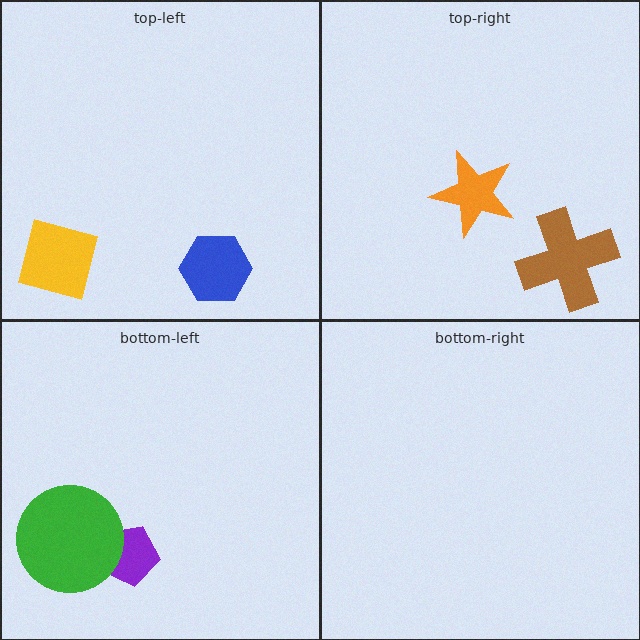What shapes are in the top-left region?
The yellow square, the blue hexagon.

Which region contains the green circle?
The bottom-left region.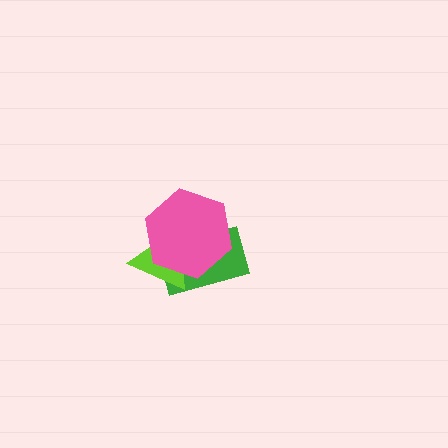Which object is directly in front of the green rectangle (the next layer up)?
The lime triangle is directly in front of the green rectangle.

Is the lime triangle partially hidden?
Yes, it is partially covered by another shape.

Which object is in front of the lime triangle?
The pink hexagon is in front of the lime triangle.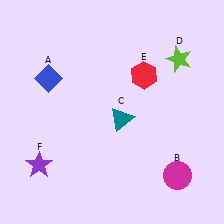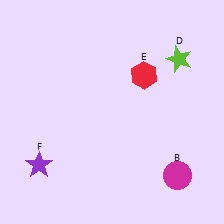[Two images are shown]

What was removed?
The blue diamond (A), the teal triangle (C) were removed in Image 2.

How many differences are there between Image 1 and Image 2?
There are 2 differences between the two images.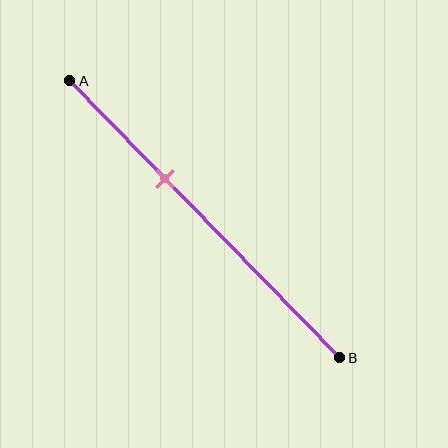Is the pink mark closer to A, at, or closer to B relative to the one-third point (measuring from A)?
The pink mark is approximately at the one-third point of segment AB.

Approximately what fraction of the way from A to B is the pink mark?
The pink mark is approximately 35% of the way from A to B.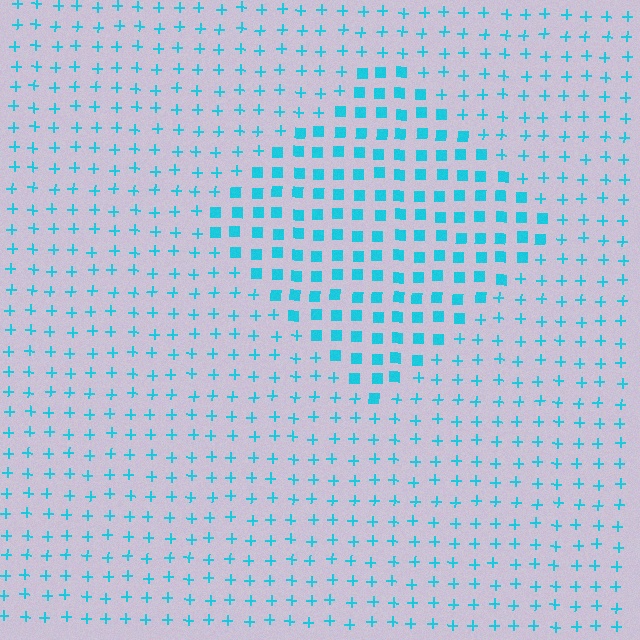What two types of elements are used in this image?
The image uses squares inside the diamond region and plus signs outside it.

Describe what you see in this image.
The image is filled with small cyan elements arranged in a uniform grid. A diamond-shaped region contains squares, while the surrounding area contains plus signs. The boundary is defined purely by the change in element shape.